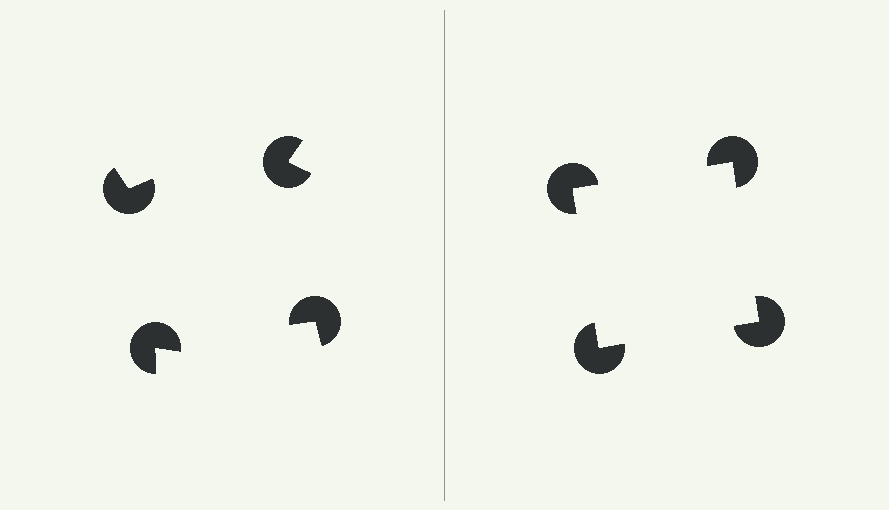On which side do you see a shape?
An illusory square appears on the right side. On the left side the wedge cuts are rotated, so no coherent shape forms.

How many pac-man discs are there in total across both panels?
8 — 4 on each side.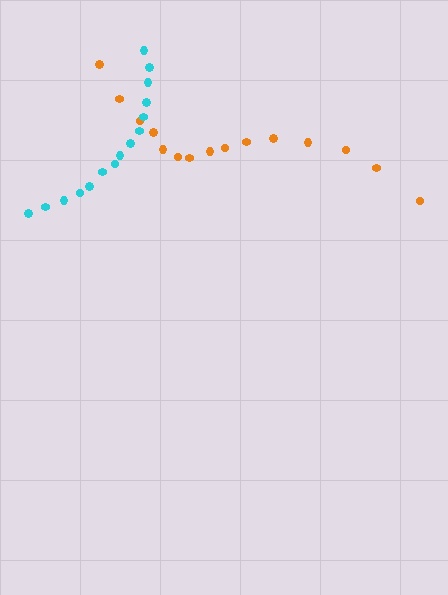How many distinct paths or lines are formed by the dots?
There are 2 distinct paths.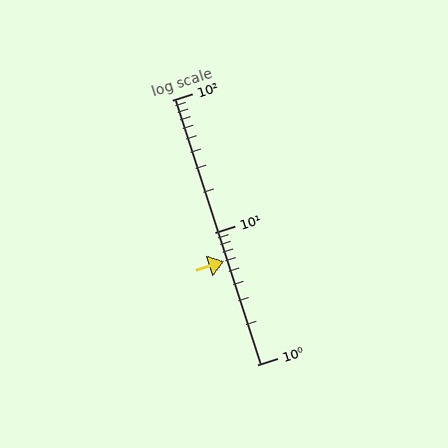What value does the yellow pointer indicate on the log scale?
The pointer indicates approximately 6.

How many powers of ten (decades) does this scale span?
The scale spans 2 decades, from 1 to 100.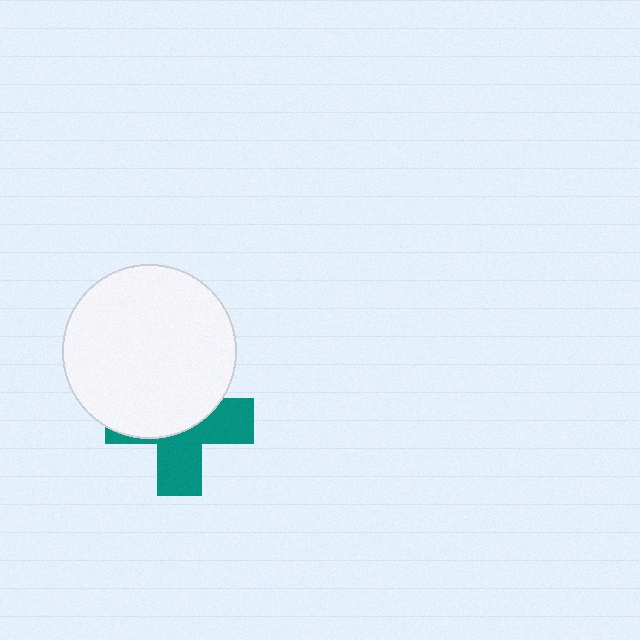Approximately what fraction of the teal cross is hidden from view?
Roughly 54% of the teal cross is hidden behind the white circle.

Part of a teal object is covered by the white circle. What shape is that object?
It is a cross.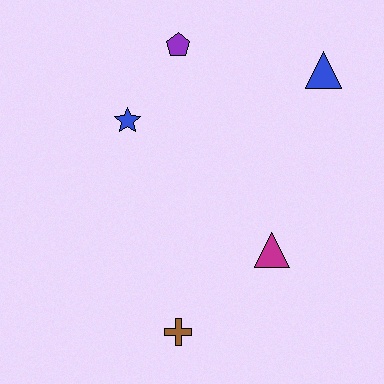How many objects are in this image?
There are 5 objects.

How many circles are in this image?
There are no circles.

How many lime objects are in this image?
There are no lime objects.